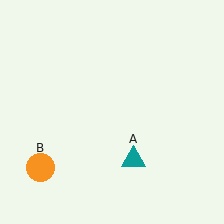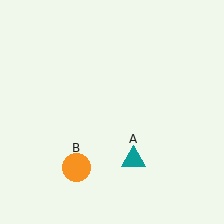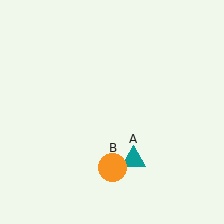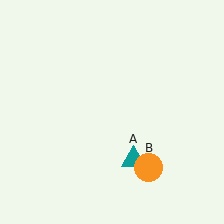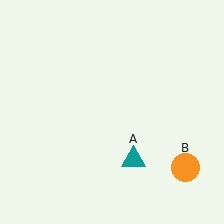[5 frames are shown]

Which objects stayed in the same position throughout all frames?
Teal triangle (object A) remained stationary.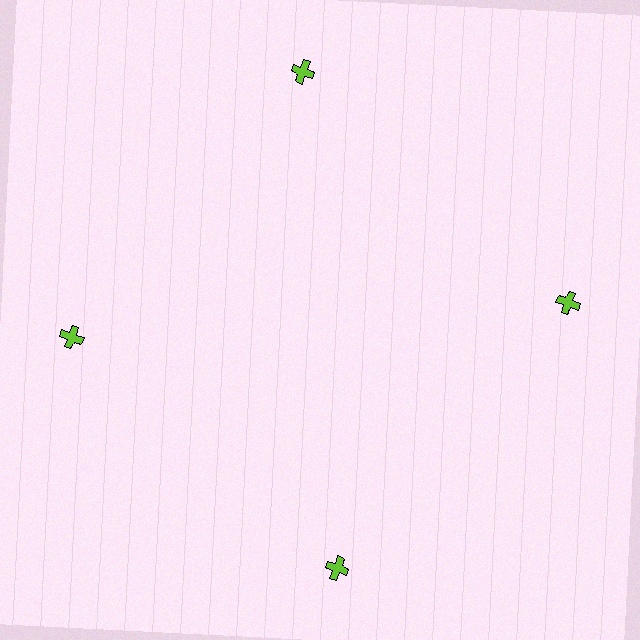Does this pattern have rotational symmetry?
Yes, this pattern has 4-fold rotational symmetry. It looks the same after rotating 90 degrees around the center.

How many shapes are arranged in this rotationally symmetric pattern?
There are 4 shapes, arranged in 4 groups of 1.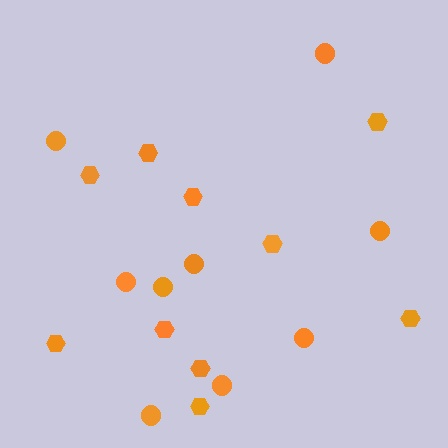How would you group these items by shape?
There are 2 groups: one group of circles (9) and one group of hexagons (10).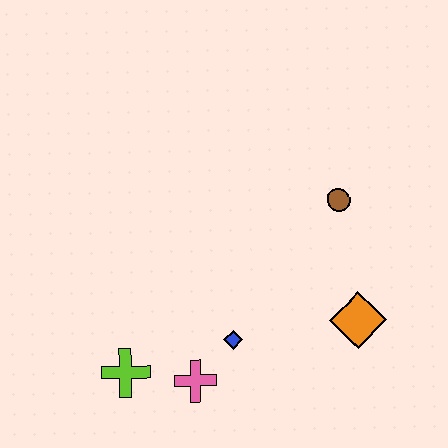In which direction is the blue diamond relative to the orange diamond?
The blue diamond is to the left of the orange diamond.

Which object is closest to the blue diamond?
The pink cross is closest to the blue diamond.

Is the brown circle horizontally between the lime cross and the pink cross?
No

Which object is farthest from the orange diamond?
The lime cross is farthest from the orange diamond.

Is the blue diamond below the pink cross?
No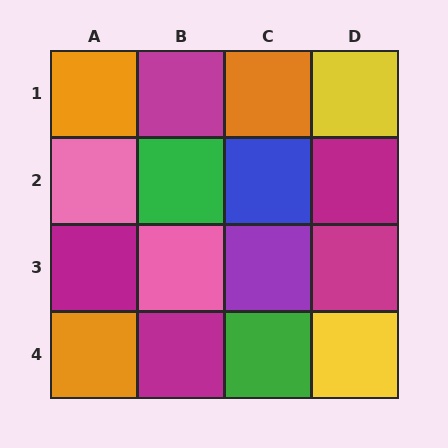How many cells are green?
2 cells are green.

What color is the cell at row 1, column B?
Magenta.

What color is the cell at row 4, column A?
Orange.